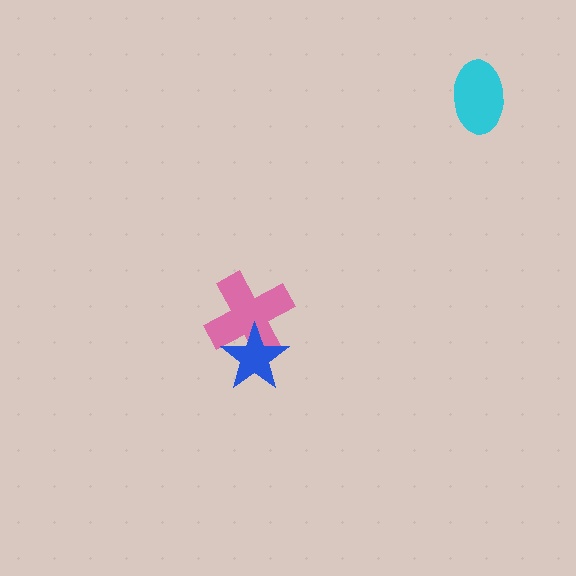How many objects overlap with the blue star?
1 object overlaps with the blue star.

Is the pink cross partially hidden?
Yes, it is partially covered by another shape.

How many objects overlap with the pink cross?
1 object overlaps with the pink cross.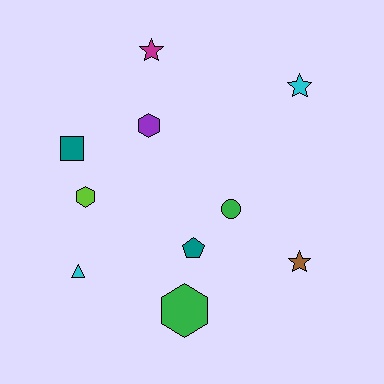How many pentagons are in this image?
There is 1 pentagon.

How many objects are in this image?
There are 10 objects.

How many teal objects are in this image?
There are 2 teal objects.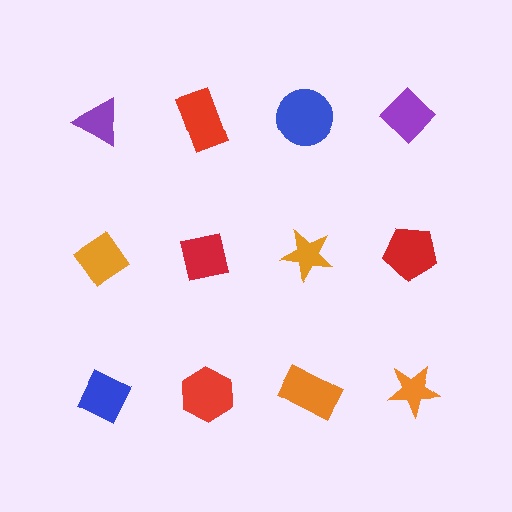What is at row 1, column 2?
A red rectangle.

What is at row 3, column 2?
A red hexagon.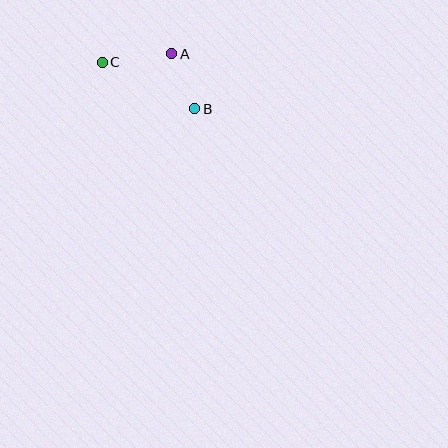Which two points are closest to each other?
Points A and B are closest to each other.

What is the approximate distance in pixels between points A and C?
The distance between A and C is approximately 70 pixels.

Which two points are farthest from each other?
Points B and C are farthest from each other.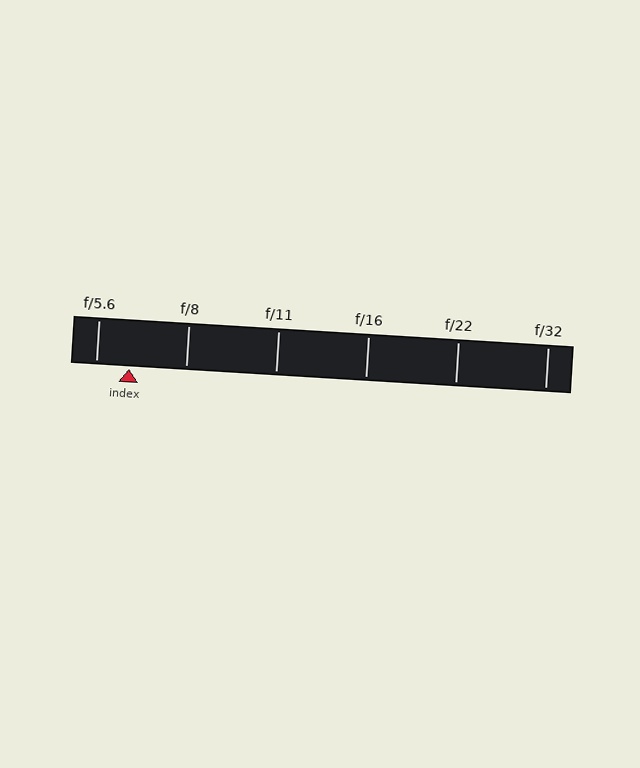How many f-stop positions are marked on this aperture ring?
There are 6 f-stop positions marked.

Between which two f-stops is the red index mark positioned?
The index mark is between f/5.6 and f/8.